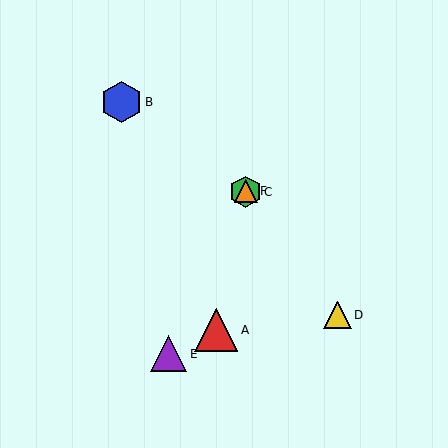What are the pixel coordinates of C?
Object C is at (246, 192).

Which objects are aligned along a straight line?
Objects C, E, F are aligned along a straight line.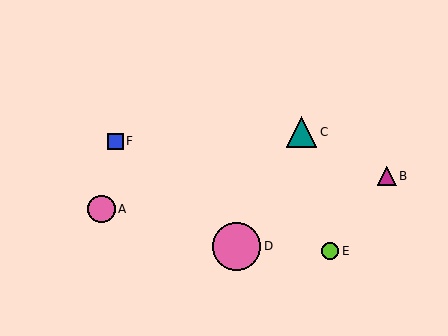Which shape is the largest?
The pink circle (labeled D) is the largest.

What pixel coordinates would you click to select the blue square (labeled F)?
Click at (115, 141) to select the blue square F.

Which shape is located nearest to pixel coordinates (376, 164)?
The magenta triangle (labeled B) at (387, 176) is nearest to that location.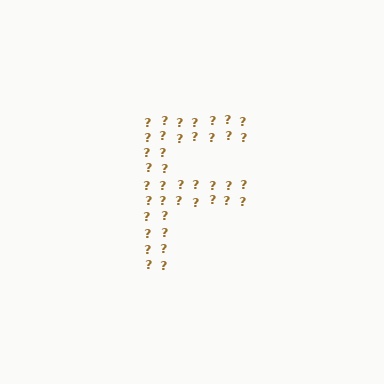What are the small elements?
The small elements are question marks.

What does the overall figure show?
The overall figure shows the letter F.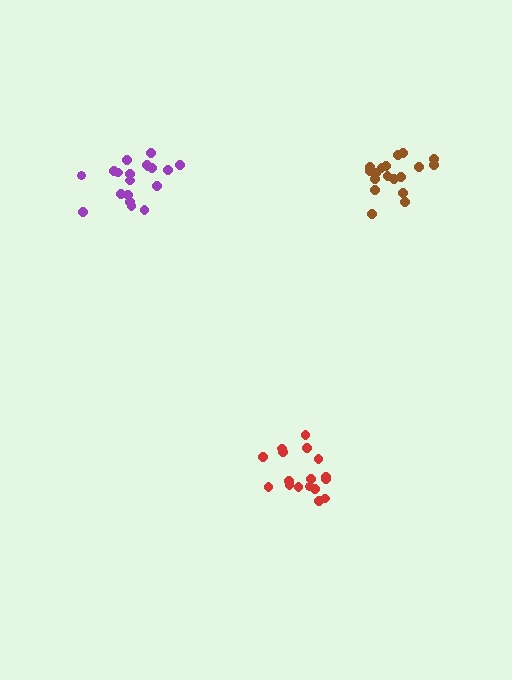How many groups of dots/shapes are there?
There are 3 groups.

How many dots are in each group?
Group 1: 17 dots, Group 2: 19 dots, Group 3: 18 dots (54 total).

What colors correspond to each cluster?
The clusters are colored: red, purple, brown.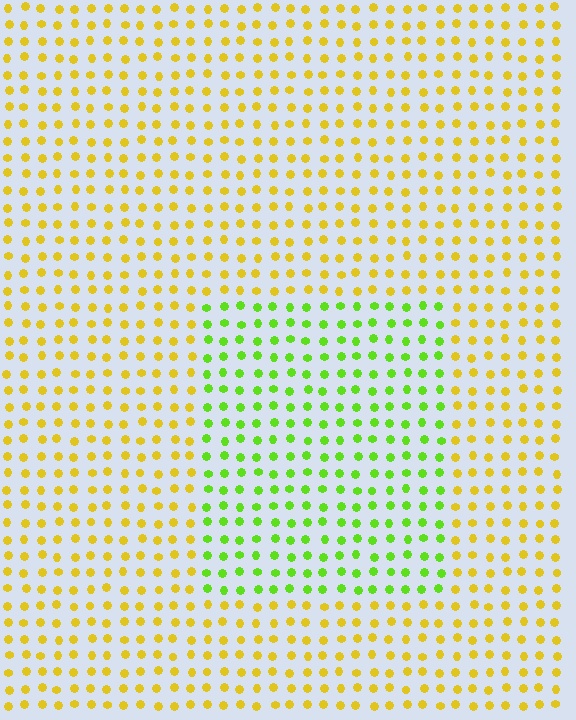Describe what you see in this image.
The image is filled with small yellow elements in a uniform arrangement. A rectangle-shaped region is visible where the elements are tinted to a slightly different hue, forming a subtle color boundary.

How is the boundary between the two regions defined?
The boundary is defined purely by a slight shift in hue (about 48 degrees). Spacing, size, and orientation are identical on both sides.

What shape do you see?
I see a rectangle.